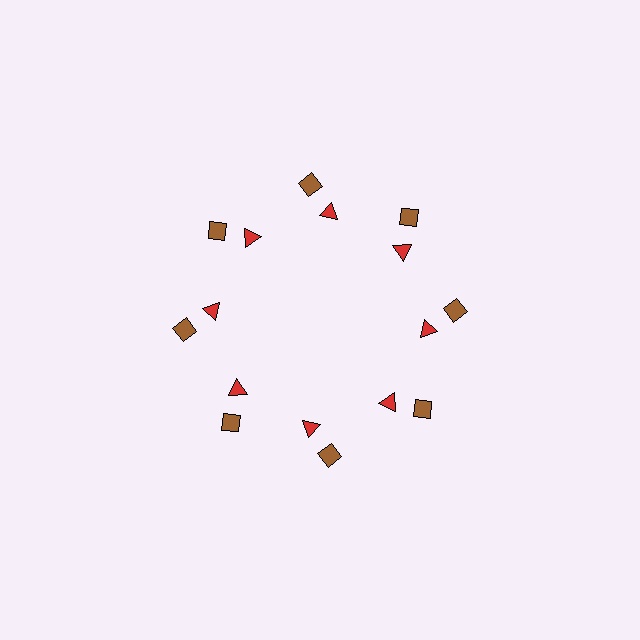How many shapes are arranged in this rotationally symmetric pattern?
There are 16 shapes, arranged in 8 groups of 2.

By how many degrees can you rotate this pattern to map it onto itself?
The pattern maps onto itself every 45 degrees of rotation.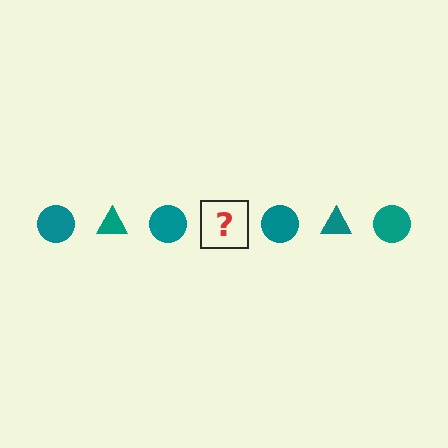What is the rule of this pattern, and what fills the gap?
The rule is that the pattern cycles through circle, triangle shapes in teal. The gap should be filled with a teal triangle.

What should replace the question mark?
The question mark should be replaced with a teal triangle.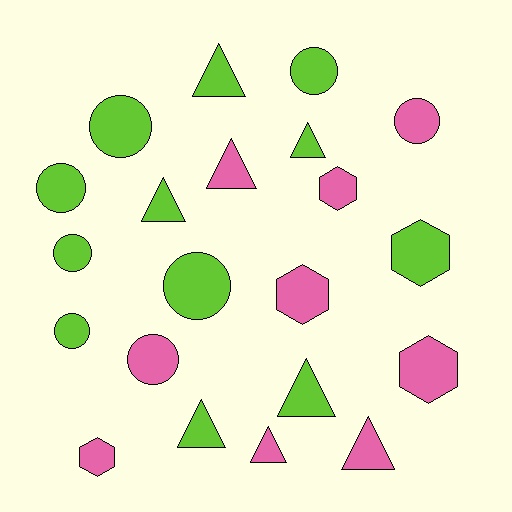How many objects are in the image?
There are 21 objects.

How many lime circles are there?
There are 6 lime circles.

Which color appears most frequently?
Lime, with 12 objects.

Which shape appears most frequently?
Circle, with 8 objects.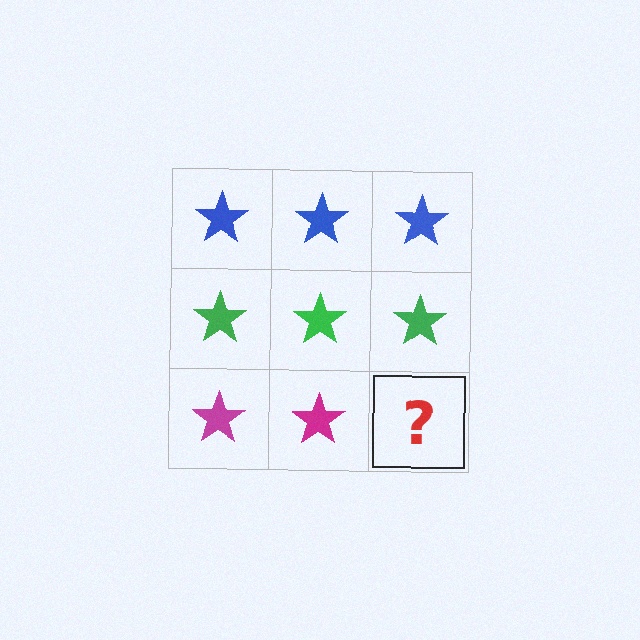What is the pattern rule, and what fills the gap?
The rule is that each row has a consistent color. The gap should be filled with a magenta star.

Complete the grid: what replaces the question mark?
The question mark should be replaced with a magenta star.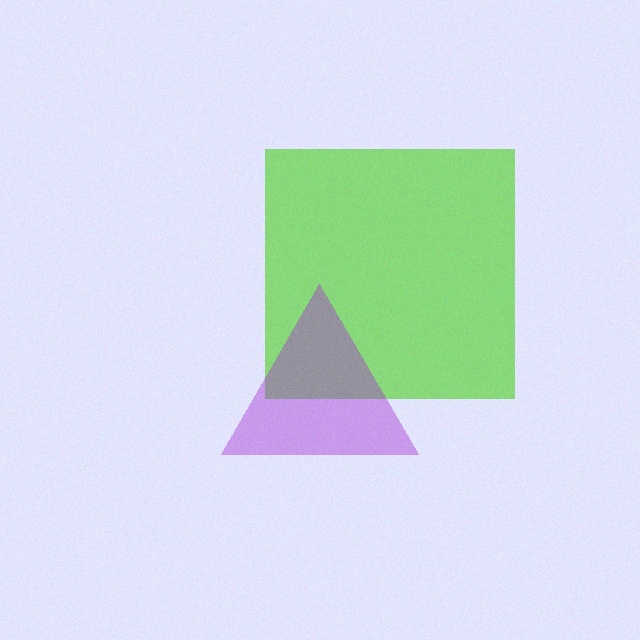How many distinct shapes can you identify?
There are 2 distinct shapes: a lime square, a purple triangle.